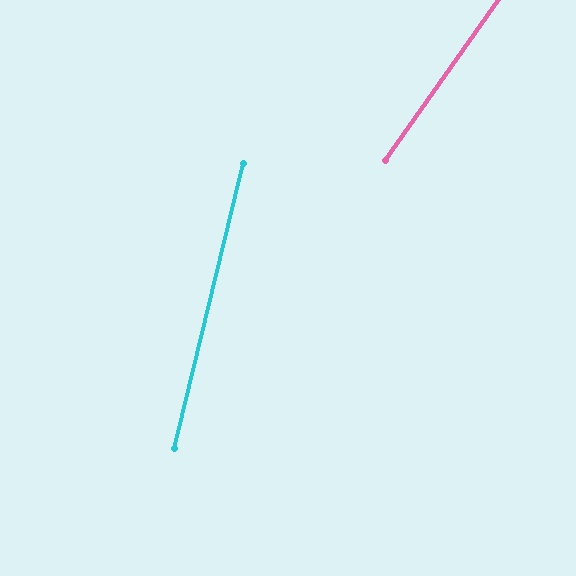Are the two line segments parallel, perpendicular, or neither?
Neither parallel nor perpendicular — they differ by about 21°.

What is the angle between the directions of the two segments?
Approximately 21 degrees.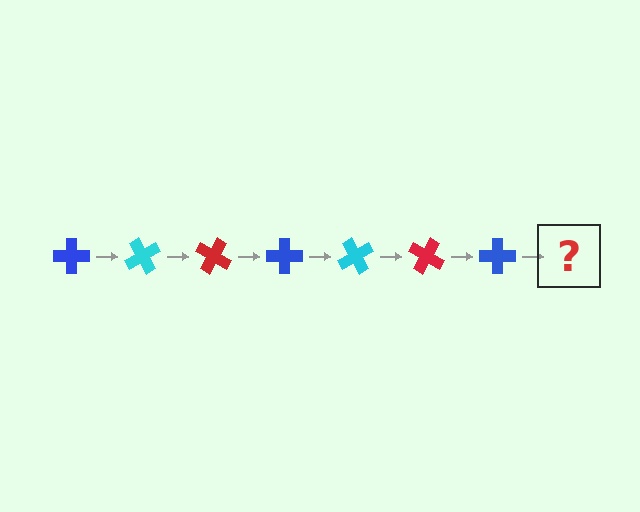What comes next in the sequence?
The next element should be a cyan cross, rotated 420 degrees from the start.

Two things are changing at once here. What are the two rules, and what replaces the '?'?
The two rules are that it rotates 60 degrees each step and the color cycles through blue, cyan, and red. The '?' should be a cyan cross, rotated 420 degrees from the start.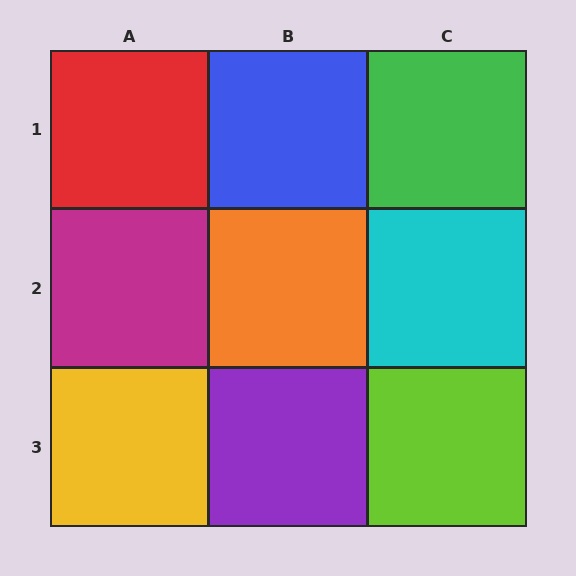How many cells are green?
1 cell is green.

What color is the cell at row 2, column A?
Magenta.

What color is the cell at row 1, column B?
Blue.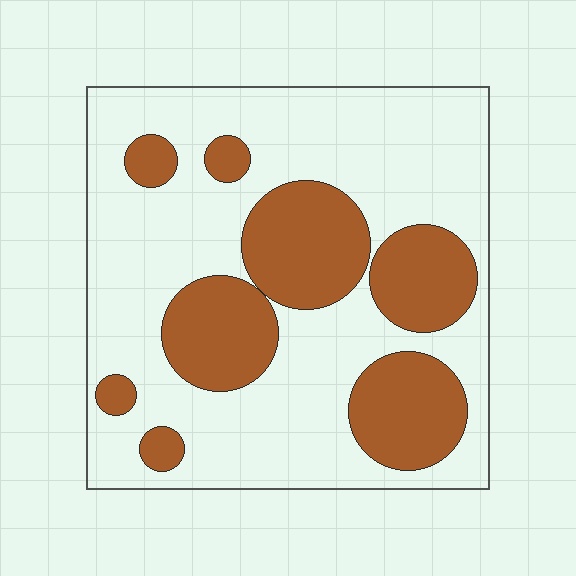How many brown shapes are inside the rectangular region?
8.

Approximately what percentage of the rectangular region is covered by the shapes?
Approximately 30%.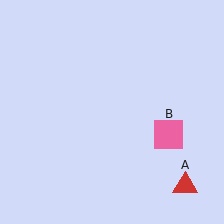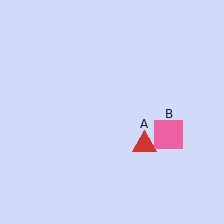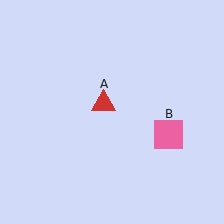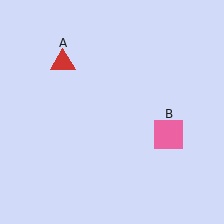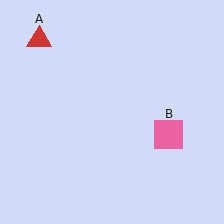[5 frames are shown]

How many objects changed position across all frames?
1 object changed position: red triangle (object A).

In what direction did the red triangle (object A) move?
The red triangle (object A) moved up and to the left.